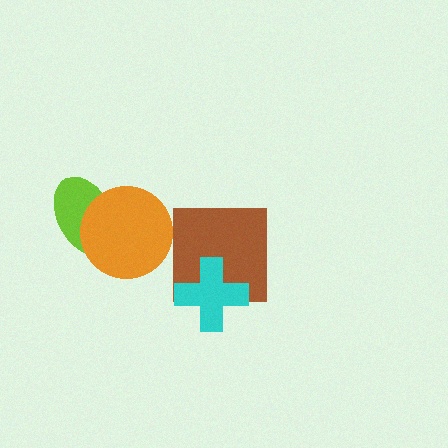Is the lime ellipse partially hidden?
Yes, it is partially covered by another shape.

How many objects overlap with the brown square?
1 object overlaps with the brown square.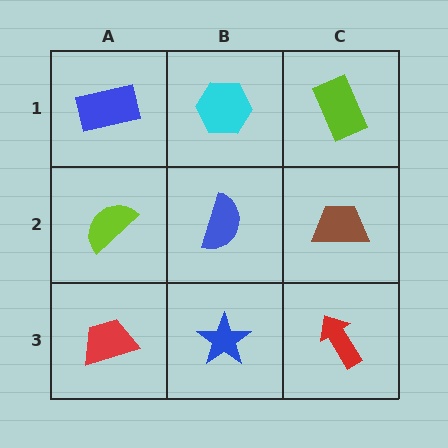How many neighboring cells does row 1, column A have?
2.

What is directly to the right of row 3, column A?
A blue star.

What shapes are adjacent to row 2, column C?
A lime rectangle (row 1, column C), a red arrow (row 3, column C), a blue semicircle (row 2, column B).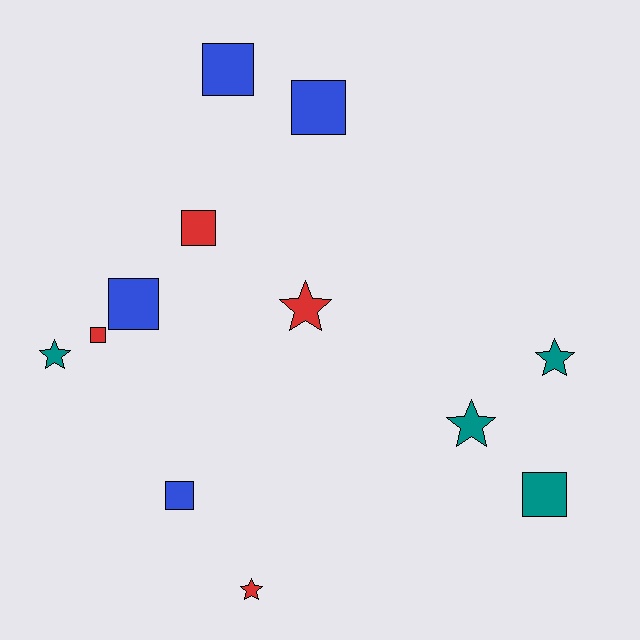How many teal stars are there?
There are 3 teal stars.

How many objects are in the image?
There are 12 objects.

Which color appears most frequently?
Red, with 4 objects.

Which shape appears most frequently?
Square, with 7 objects.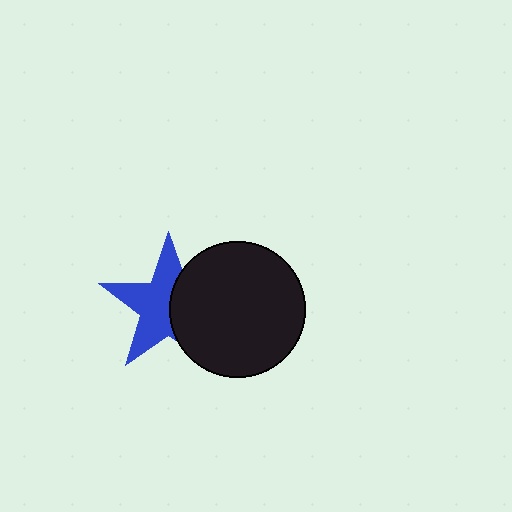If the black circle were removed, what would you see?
You would see the complete blue star.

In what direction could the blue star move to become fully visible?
The blue star could move left. That would shift it out from behind the black circle entirely.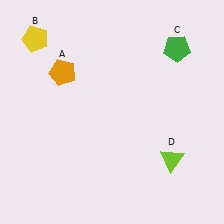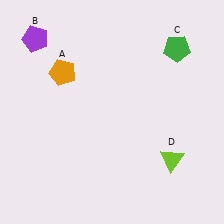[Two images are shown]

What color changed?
The pentagon (B) changed from yellow in Image 1 to purple in Image 2.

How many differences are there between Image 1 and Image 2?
There is 1 difference between the two images.